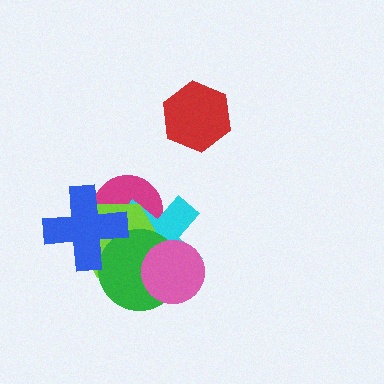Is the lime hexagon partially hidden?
Yes, it is partially covered by another shape.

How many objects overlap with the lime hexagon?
5 objects overlap with the lime hexagon.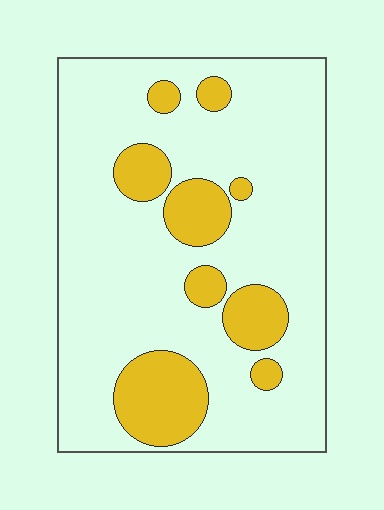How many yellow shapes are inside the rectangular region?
9.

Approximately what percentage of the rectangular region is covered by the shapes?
Approximately 20%.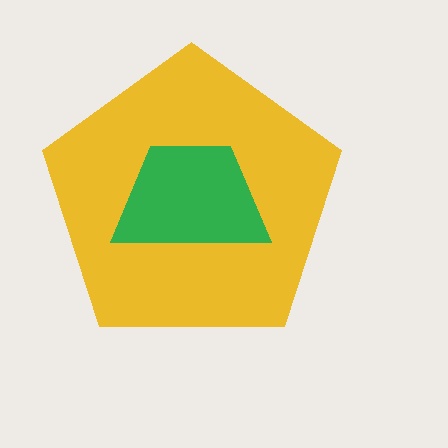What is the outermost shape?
The yellow pentagon.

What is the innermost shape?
The green trapezoid.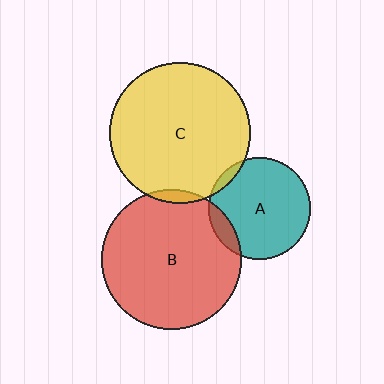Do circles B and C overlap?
Yes.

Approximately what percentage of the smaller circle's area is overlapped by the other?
Approximately 5%.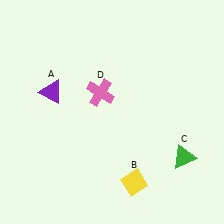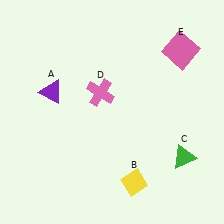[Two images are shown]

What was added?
A pink square (E) was added in Image 2.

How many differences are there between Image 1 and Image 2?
There is 1 difference between the two images.